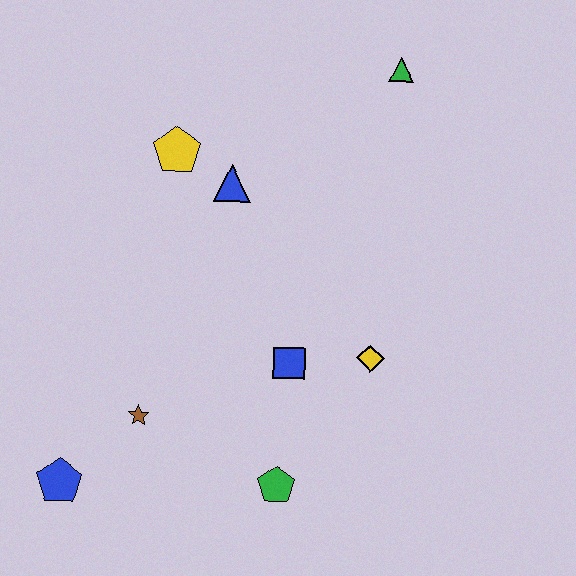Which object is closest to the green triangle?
The blue triangle is closest to the green triangle.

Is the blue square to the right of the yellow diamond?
No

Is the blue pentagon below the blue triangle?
Yes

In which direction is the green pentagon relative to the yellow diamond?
The green pentagon is below the yellow diamond.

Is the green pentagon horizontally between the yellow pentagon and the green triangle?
Yes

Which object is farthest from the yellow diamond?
The blue pentagon is farthest from the yellow diamond.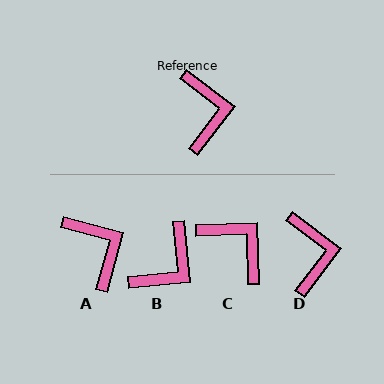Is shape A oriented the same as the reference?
No, it is off by about 22 degrees.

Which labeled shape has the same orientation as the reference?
D.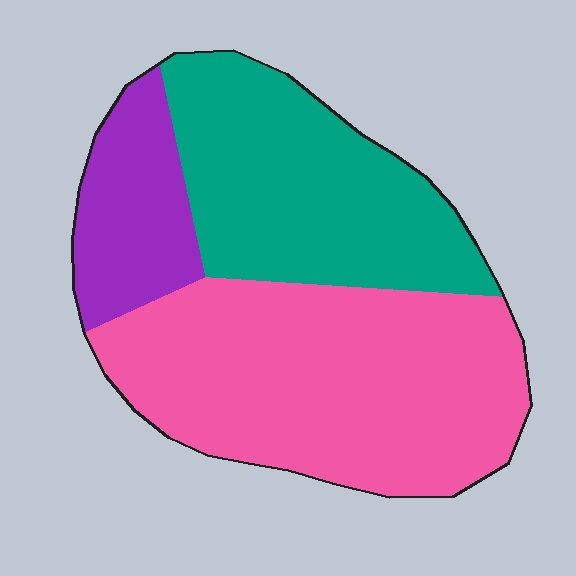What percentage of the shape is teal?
Teal covers around 35% of the shape.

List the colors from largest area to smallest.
From largest to smallest: pink, teal, purple.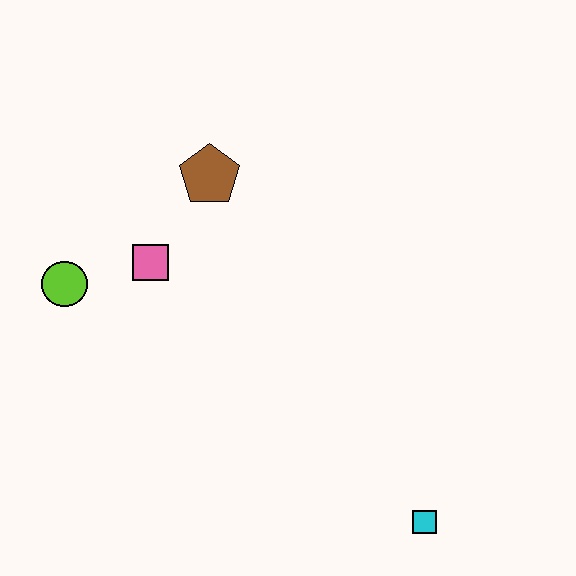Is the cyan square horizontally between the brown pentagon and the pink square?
No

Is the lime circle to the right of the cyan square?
No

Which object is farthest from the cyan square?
The lime circle is farthest from the cyan square.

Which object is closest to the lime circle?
The pink square is closest to the lime circle.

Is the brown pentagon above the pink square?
Yes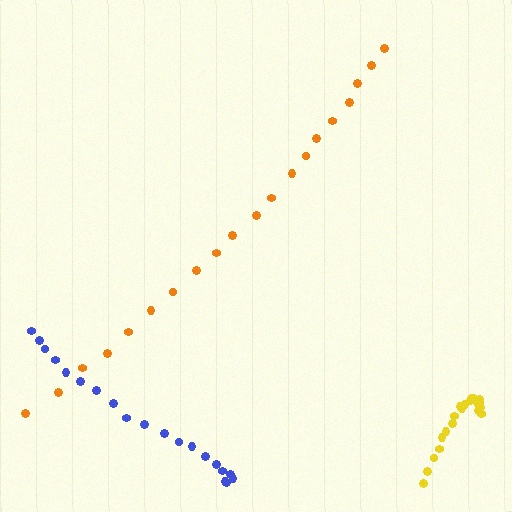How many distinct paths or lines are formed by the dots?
There are 3 distinct paths.